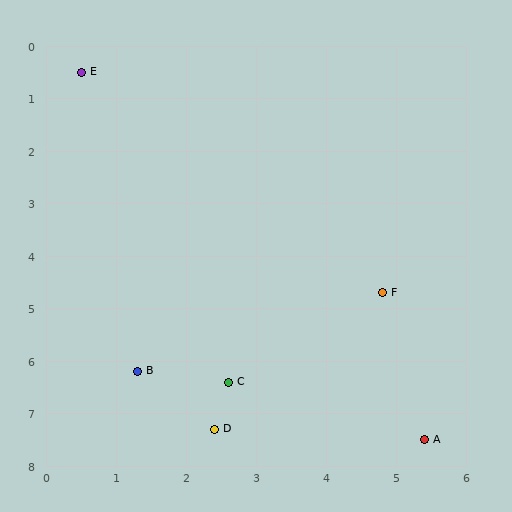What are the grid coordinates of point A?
Point A is at approximately (5.4, 7.5).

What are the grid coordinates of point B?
Point B is at approximately (1.3, 6.2).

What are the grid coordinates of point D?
Point D is at approximately (2.4, 7.3).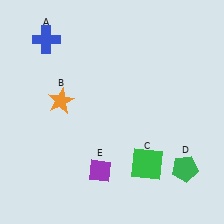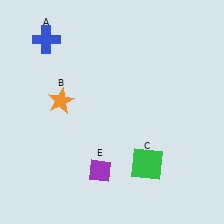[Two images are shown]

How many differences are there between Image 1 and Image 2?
There is 1 difference between the two images.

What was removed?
The green pentagon (D) was removed in Image 2.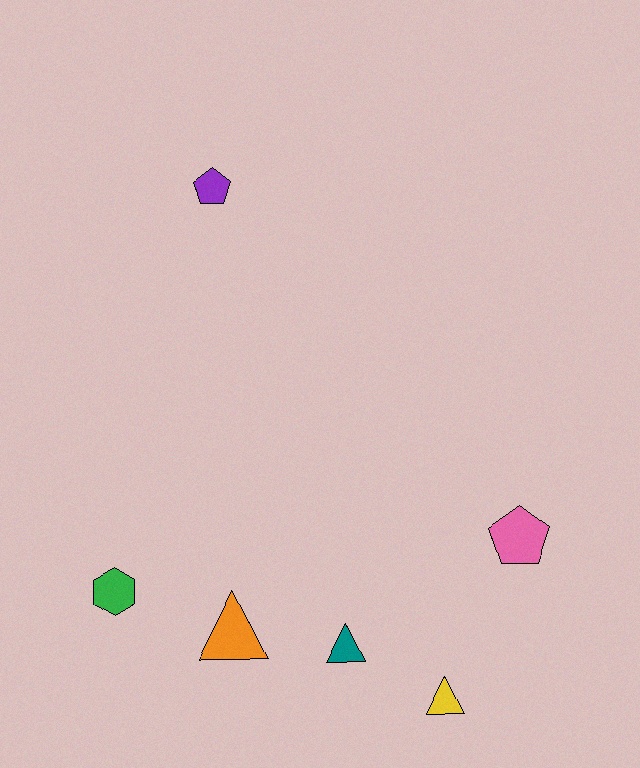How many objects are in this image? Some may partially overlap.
There are 6 objects.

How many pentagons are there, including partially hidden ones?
There are 2 pentagons.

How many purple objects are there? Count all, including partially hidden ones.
There is 1 purple object.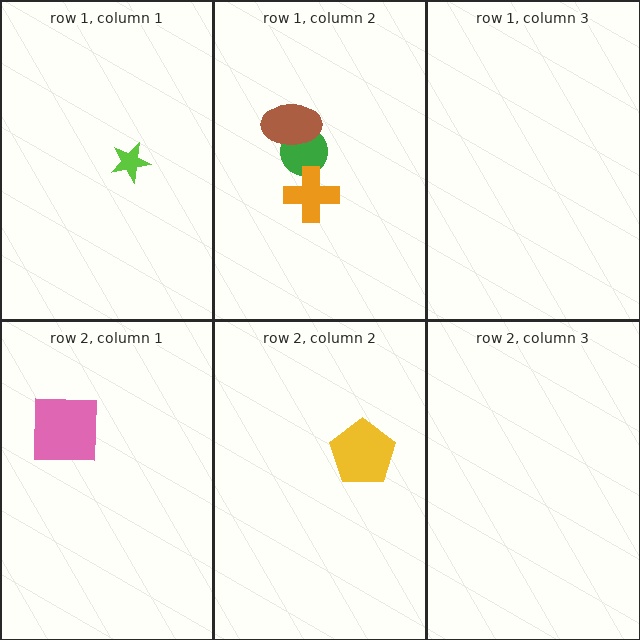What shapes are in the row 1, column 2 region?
The green circle, the orange cross, the brown ellipse.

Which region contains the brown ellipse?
The row 1, column 2 region.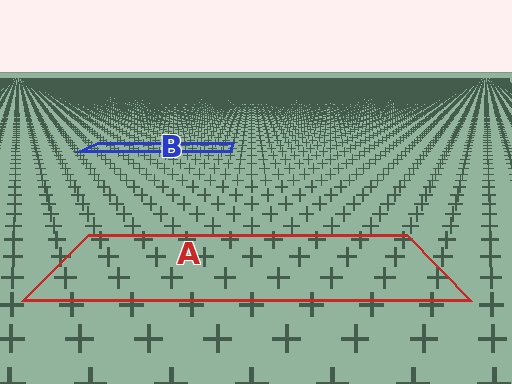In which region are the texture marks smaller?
The texture marks are smaller in region B, because it is farther away.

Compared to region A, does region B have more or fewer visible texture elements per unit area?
Region B has more texture elements per unit area — they are packed more densely because it is farther away.